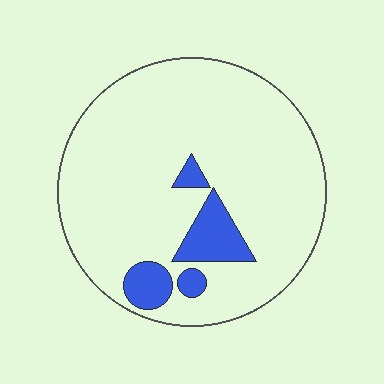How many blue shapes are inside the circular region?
4.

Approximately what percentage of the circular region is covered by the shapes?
Approximately 10%.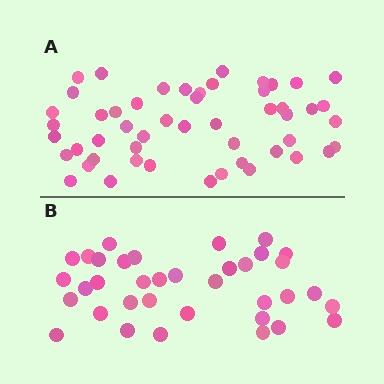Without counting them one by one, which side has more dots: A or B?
Region A (the top region) has more dots.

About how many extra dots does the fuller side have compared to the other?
Region A has approximately 15 more dots than region B.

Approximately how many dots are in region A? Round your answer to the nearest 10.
About 50 dots. (The exact count is 51, which rounds to 50.)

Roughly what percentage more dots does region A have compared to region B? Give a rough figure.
About 40% more.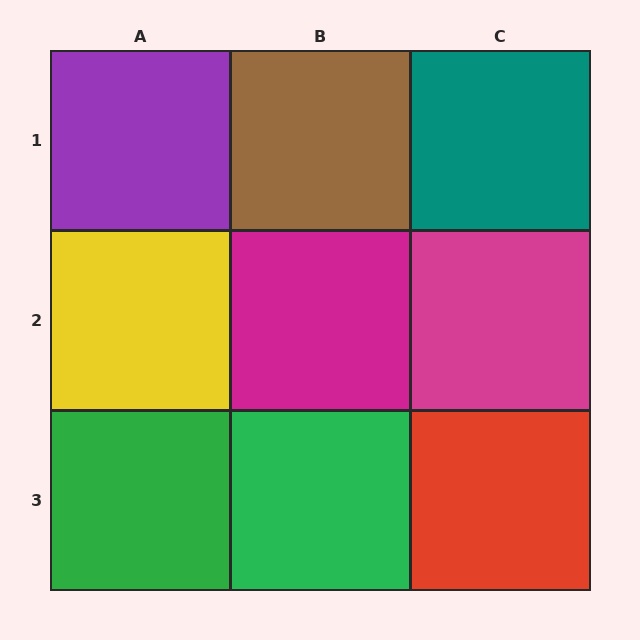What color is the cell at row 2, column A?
Yellow.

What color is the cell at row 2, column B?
Magenta.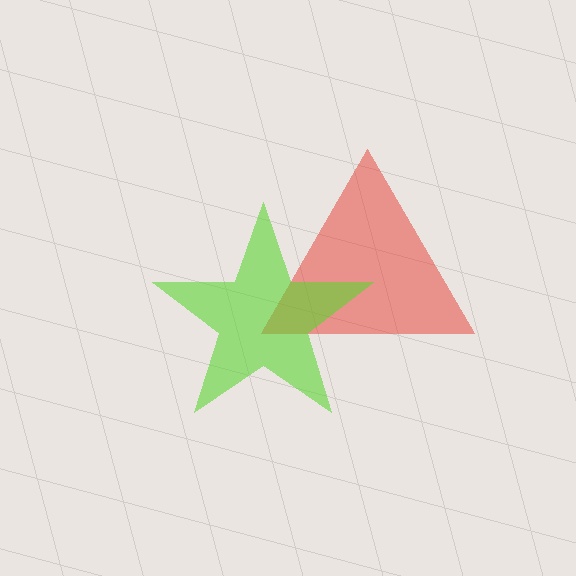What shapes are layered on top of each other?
The layered shapes are: a red triangle, a lime star.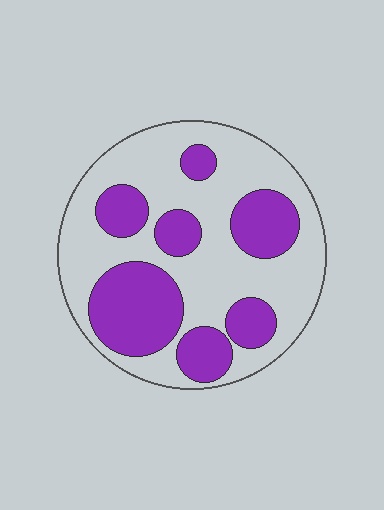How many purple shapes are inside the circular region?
7.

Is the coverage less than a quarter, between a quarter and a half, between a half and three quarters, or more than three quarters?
Between a quarter and a half.